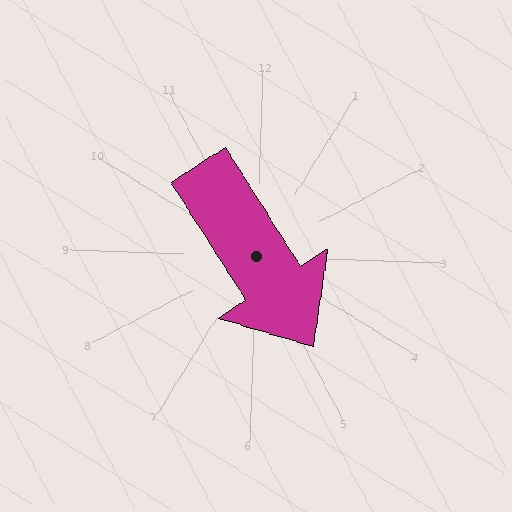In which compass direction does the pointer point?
Southeast.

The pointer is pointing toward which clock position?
Roughly 5 o'clock.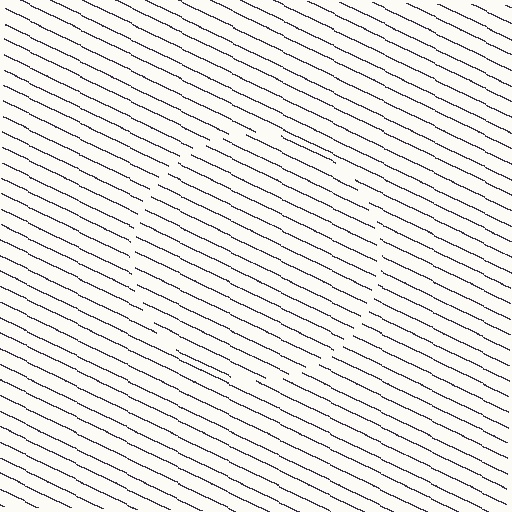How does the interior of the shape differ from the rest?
The interior of the shape contains the same grating, shifted by half a period — the contour is defined by the phase discontinuity where line-ends from the inner and outer gratings abut.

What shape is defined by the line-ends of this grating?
An illusory circle. The interior of the shape contains the same grating, shifted by half a period — the contour is defined by the phase discontinuity where line-ends from the inner and outer gratings abut.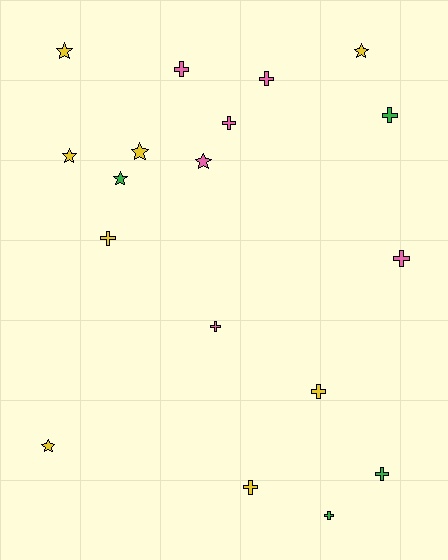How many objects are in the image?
There are 18 objects.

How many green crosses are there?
There are 3 green crosses.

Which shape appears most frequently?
Cross, with 11 objects.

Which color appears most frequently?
Yellow, with 8 objects.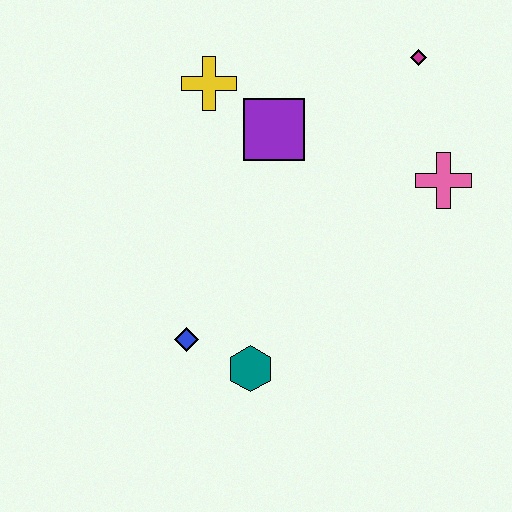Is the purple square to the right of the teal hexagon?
Yes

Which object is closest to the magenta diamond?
The pink cross is closest to the magenta diamond.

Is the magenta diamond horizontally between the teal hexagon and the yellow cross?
No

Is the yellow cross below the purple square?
No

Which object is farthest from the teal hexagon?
The magenta diamond is farthest from the teal hexagon.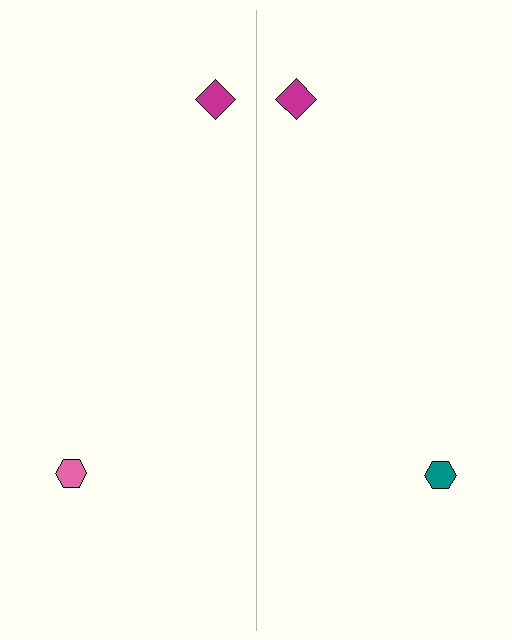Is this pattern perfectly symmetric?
No, the pattern is not perfectly symmetric. The teal hexagon on the right side breaks the symmetry — its mirror counterpart is pink.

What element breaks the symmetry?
The teal hexagon on the right side breaks the symmetry — its mirror counterpart is pink.